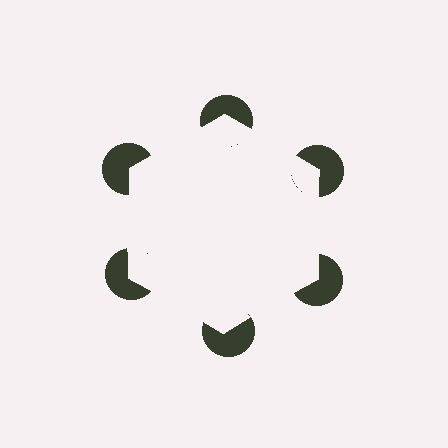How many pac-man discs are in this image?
There are 6 — one at each vertex of the illusory hexagon.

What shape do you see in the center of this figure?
An illusory hexagon — its edges are inferred from the aligned wedge cuts in the pac-man discs, not physically drawn.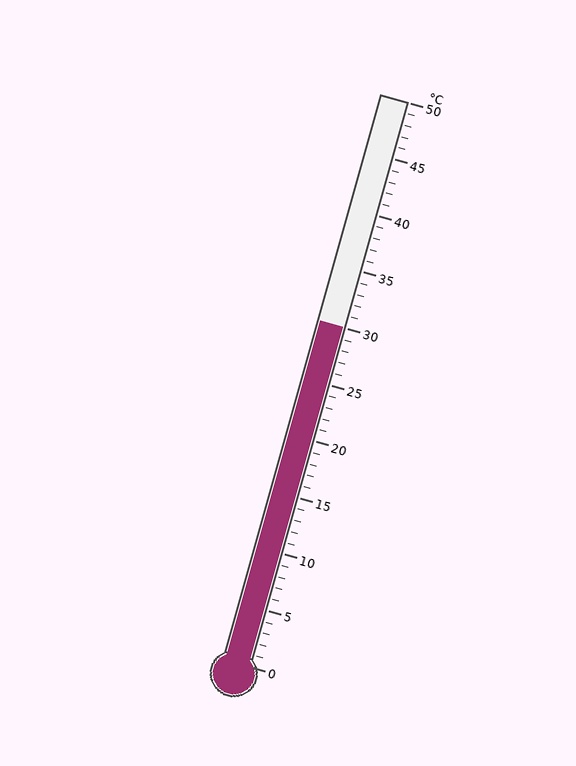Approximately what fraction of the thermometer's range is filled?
The thermometer is filled to approximately 60% of its range.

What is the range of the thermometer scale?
The thermometer scale ranges from 0°C to 50°C.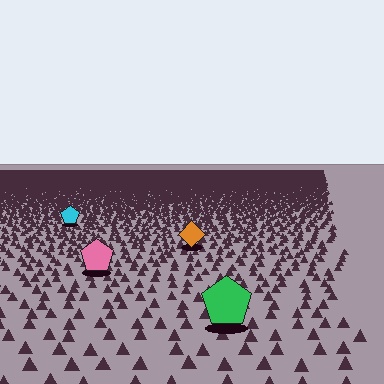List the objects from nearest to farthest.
From nearest to farthest: the green pentagon, the pink pentagon, the orange diamond, the cyan pentagon.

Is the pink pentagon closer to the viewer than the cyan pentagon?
Yes. The pink pentagon is closer — you can tell from the texture gradient: the ground texture is coarser near it.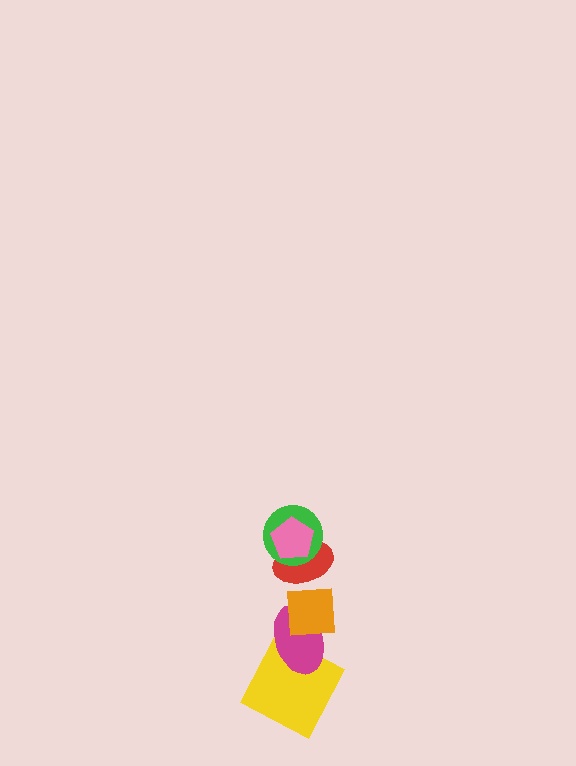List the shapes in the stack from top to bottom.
From top to bottom: the pink pentagon, the green circle, the red ellipse, the orange square, the magenta ellipse, the yellow square.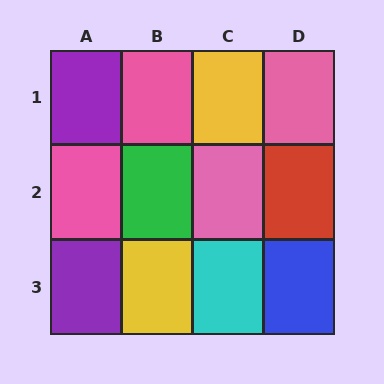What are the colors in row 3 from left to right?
Purple, yellow, cyan, blue.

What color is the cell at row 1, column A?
Purple.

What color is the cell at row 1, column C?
Yellow.